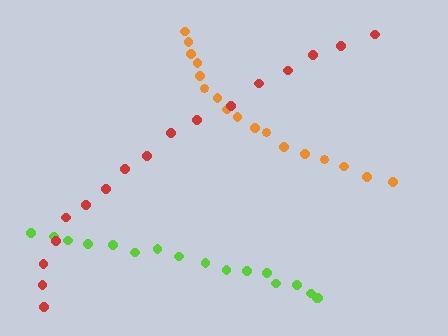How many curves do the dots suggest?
There are 3 distinct paths.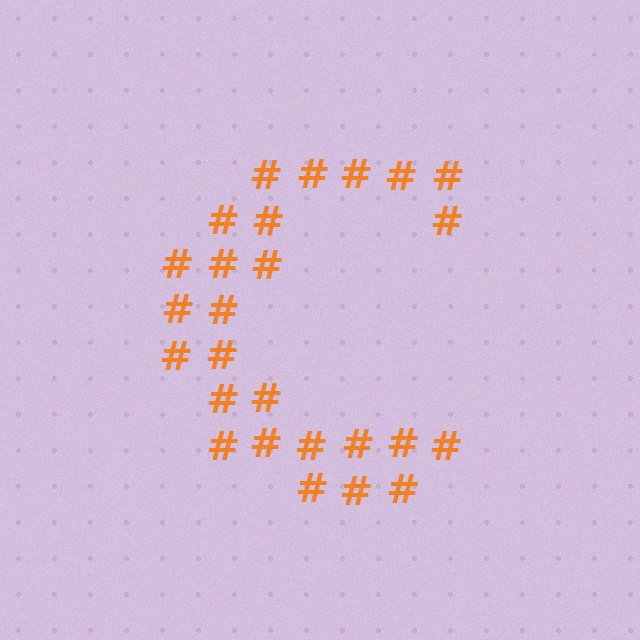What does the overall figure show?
The overall figure shows the letter C.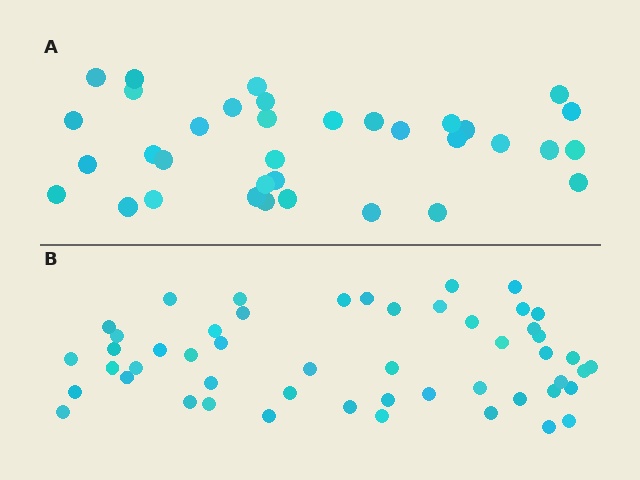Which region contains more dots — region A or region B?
Region B (the bottom region) has more dots.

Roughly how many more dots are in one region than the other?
Region B has approximately 15 more dots than region A.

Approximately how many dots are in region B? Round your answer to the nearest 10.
About 50 dots. (The exact count is 51, which rounds to 50.)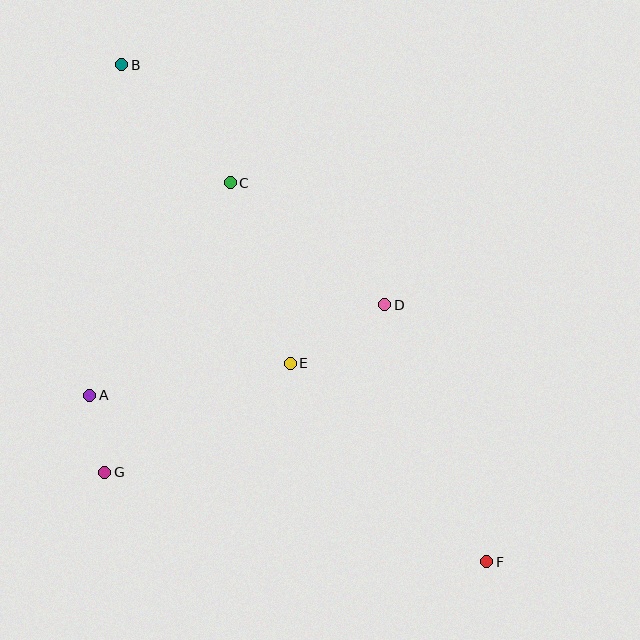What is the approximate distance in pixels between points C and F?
The distance between C and F is approximately 457 pixels.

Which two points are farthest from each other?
Points B and F are farthest from each other.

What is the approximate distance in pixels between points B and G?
The distance between B and G is approximately 408 pixels.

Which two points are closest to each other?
Points A and G are closest to each other.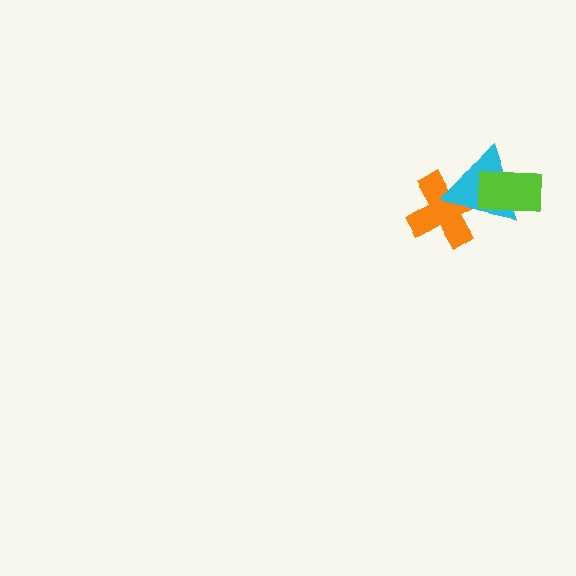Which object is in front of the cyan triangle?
The lime rectangle is in front of the cyan triangle.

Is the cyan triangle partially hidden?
Yes, it is partially covered by another shape.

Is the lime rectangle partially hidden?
No, no other shape covers it.